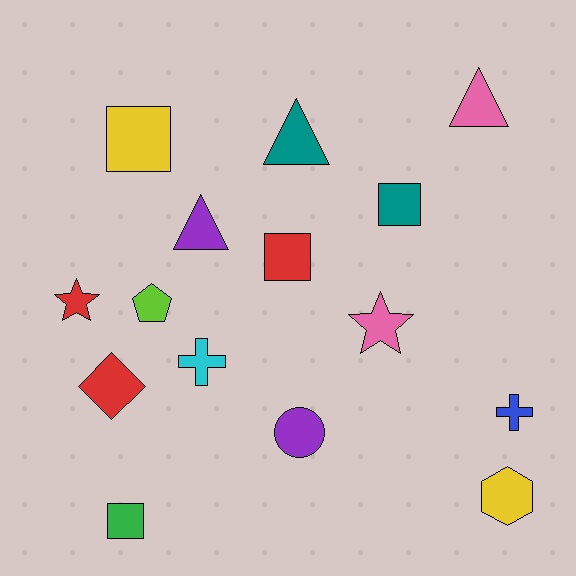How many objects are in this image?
There are 15 objects.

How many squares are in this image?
There are 4 squares.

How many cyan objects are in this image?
There is 1 cyan object.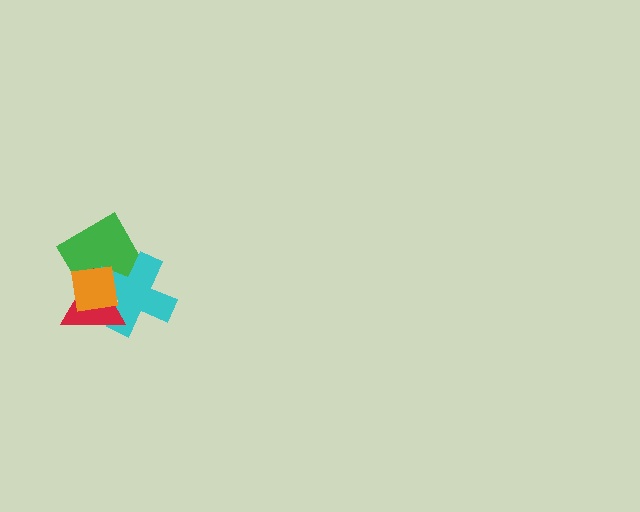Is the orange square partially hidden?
No, no other shape covers it.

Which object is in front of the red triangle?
The orange square is in front of the red triangle.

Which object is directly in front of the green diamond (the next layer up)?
The cyan cross is directly in front of the green diamond.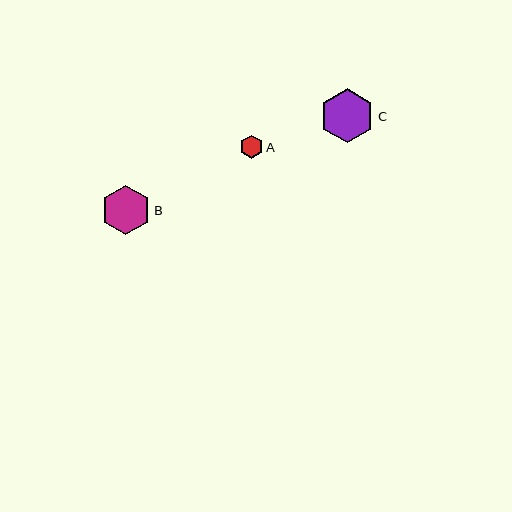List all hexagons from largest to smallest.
From largest to smallest: C, B, A.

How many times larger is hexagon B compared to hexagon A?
Hexagon B is approximately 2.2 times the size of hexagon A.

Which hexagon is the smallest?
Hexagon A is the smallest with a size of approximately 23 pixels.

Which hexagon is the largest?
Hexagon C is the largest with a size of approximately 54 pixels.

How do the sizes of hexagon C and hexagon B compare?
Hexagon C and hexagon B are approximately the same size.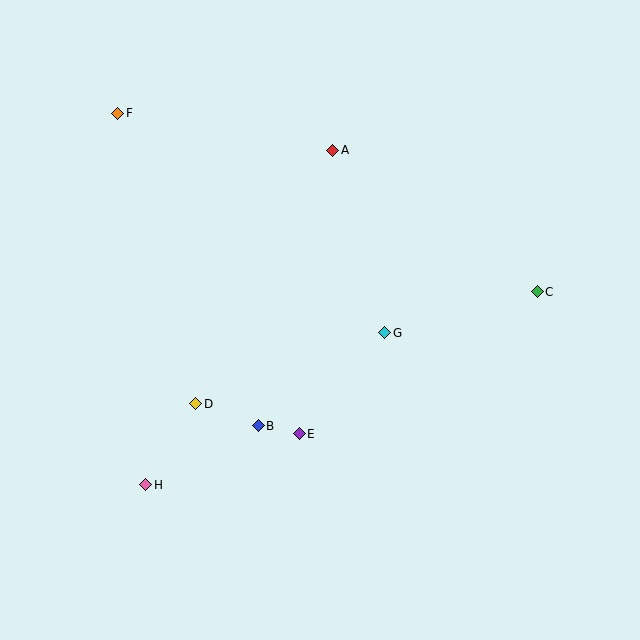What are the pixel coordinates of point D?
Point D is at (196, 404).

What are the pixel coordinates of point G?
Point G is at (385, 333).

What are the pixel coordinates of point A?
Point A is at (333, 150).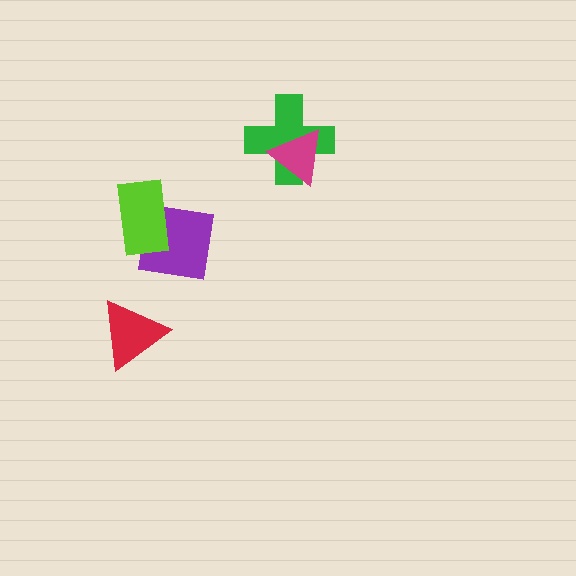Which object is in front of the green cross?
The magenta triangle is in front of the green cross.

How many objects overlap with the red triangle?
0 objects overlap with the red triangle.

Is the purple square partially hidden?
Yes, it is partially covered by another shape.